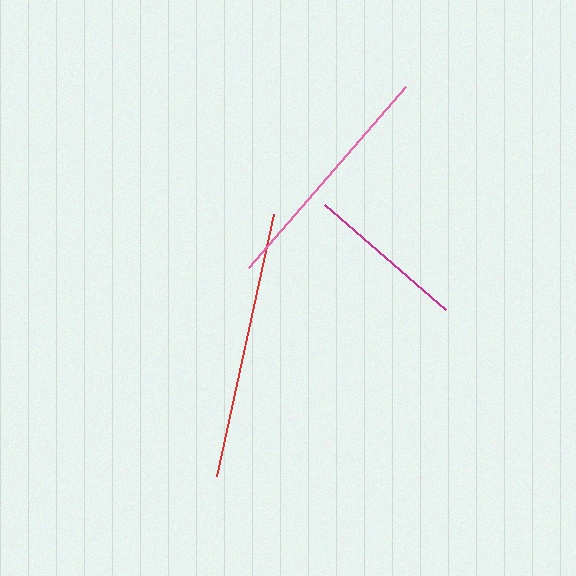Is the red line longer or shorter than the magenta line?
The red line is longer than the magenta line.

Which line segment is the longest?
The red line is the longest at approximately 267 pixels.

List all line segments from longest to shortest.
From longest to shortest: red, pink, magenta.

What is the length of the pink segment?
The pink segment is approximately 239 pixels long.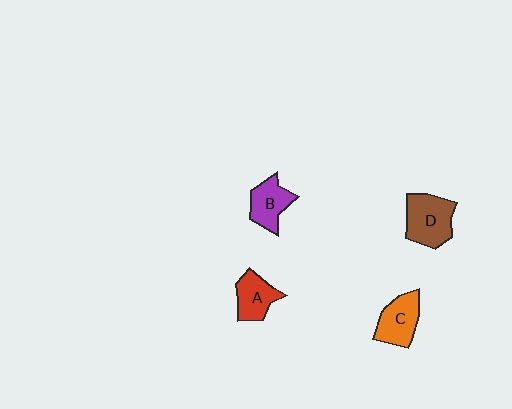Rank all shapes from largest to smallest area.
From largest to smallest: D (brown), C (orange), B (purple), A (red).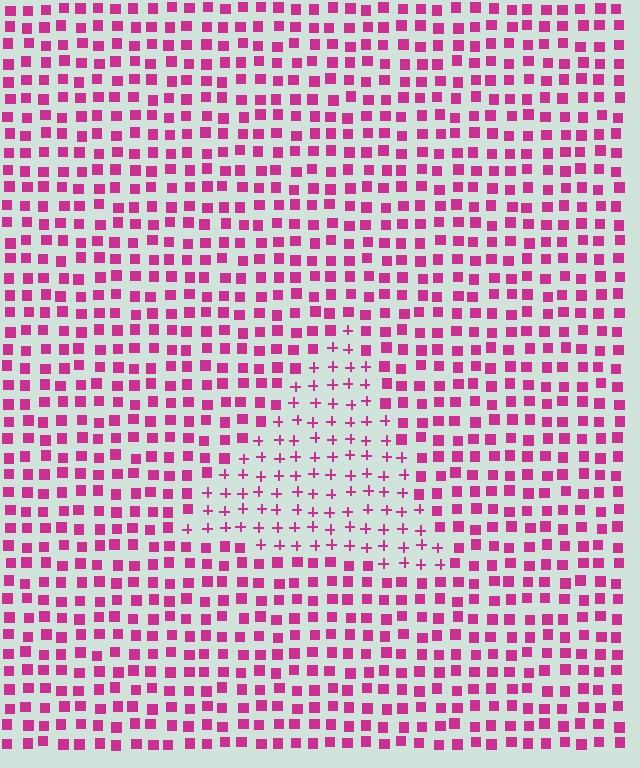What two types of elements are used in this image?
The image uses plus signs inside the triangle region and squares outside it.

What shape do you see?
I see a triangle.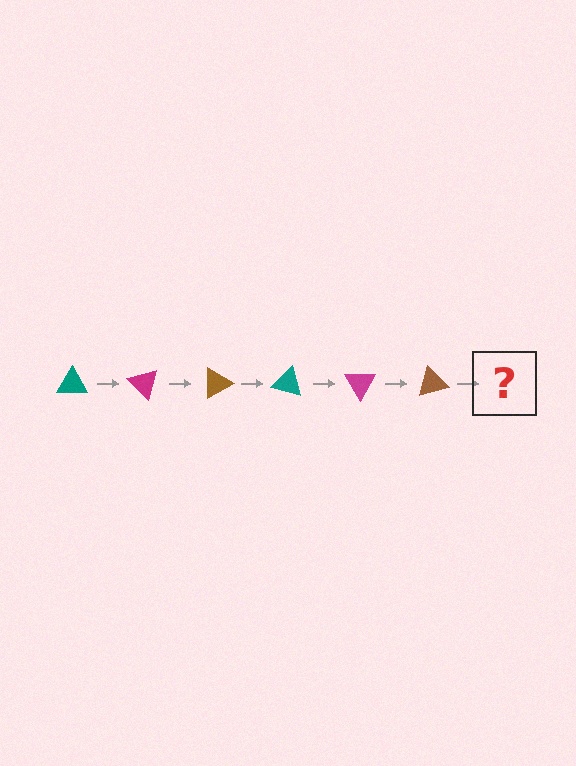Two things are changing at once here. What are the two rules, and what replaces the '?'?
The two rules are that it rotates 45 degrees each step and the color cycles through teal, magenta, and brown. The '?' should be a teal triangle, rotated 270 degrees from the start.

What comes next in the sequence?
The next element should be a teal triangle, rotated 270 degrees from the start.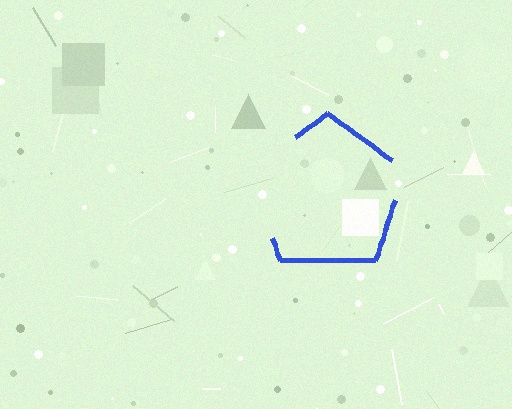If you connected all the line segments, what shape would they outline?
They would outline a pentagon.